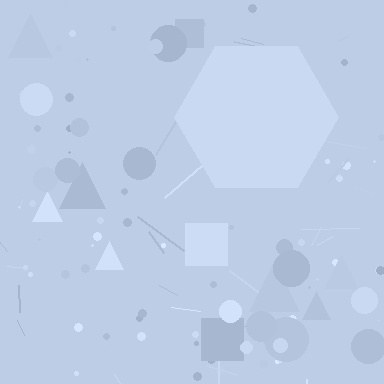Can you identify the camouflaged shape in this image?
The camouflaged shape is a hexagon.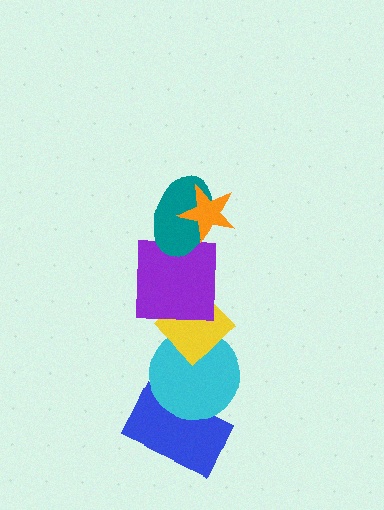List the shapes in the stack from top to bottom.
From top to bottom: the orange star, the teal ellipse, the purple square, the yellow diamond, the cyan circle, the blue rectangle.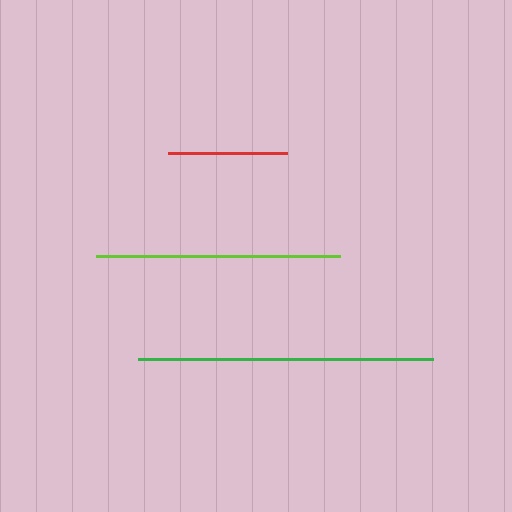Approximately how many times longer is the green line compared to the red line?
The green line is approximately 2.5 times the length of the red line.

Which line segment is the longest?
The green line is the longest at approximately 295 pixels.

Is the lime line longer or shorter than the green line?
The green line is longer than the lime line.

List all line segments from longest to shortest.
From longest to shortest: green, lime, red.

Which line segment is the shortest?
The red line is the shortest at approximately 119 pixels.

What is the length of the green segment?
The green segment is approximately 295 pixels long.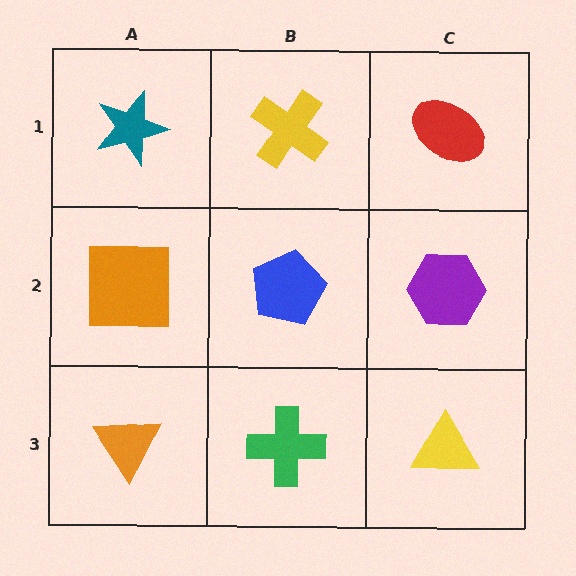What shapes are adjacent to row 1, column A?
An orange square (row 2, column A), a yellow cross (row 1, column B).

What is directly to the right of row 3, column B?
A yellow triangle.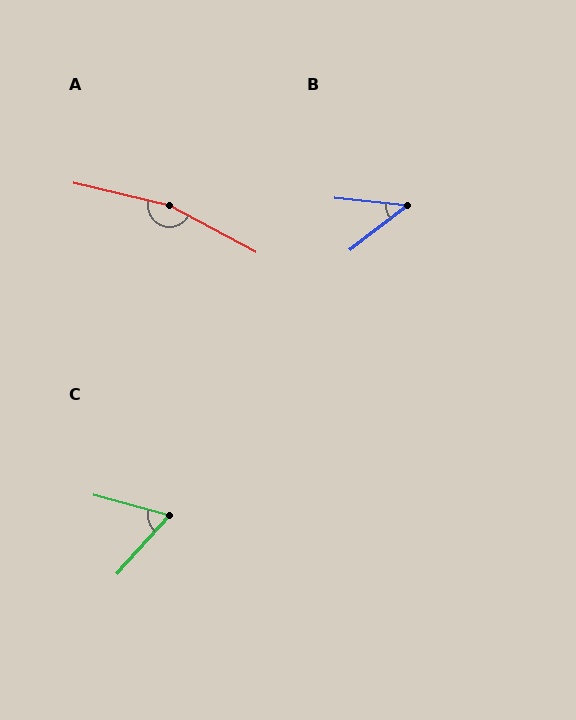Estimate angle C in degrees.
Approximately 63 degrees.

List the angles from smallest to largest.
B (44°), C (63°), A (165°).